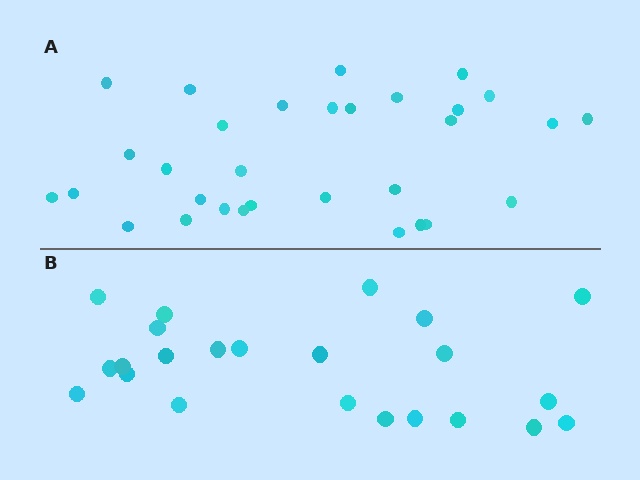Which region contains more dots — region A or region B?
Region A (the top region) has more dots.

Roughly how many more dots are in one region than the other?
Region A has roughly 8 or so more dots than region B.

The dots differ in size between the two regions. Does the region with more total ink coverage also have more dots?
No. Region B has more total ink coverage because its dots are larger, but region A actually contains more individual dots. Total area can be misleading — the number of items is what matters here.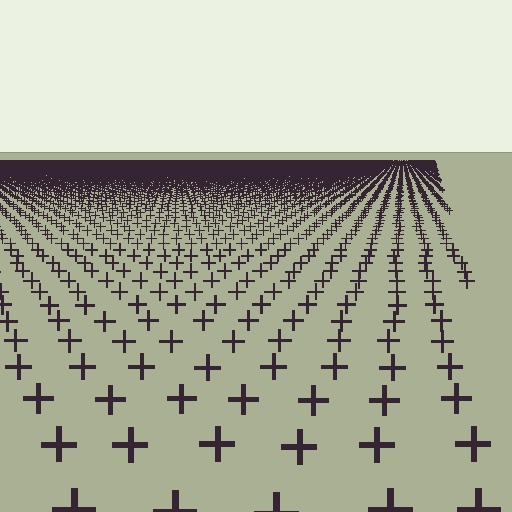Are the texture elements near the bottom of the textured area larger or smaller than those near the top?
Larger. Near the bottom, elements are closer to the viewer and appear at a bigger on-screen size.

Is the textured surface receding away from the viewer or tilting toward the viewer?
The surface is receding away from the viewer. Texture elements get smaller and denser toward the top.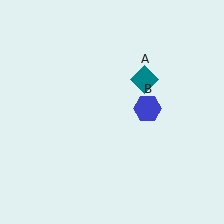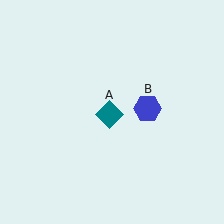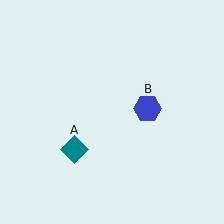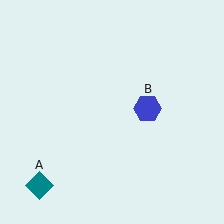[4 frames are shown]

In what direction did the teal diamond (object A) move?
The teal diamond (object A) moved down and to the left.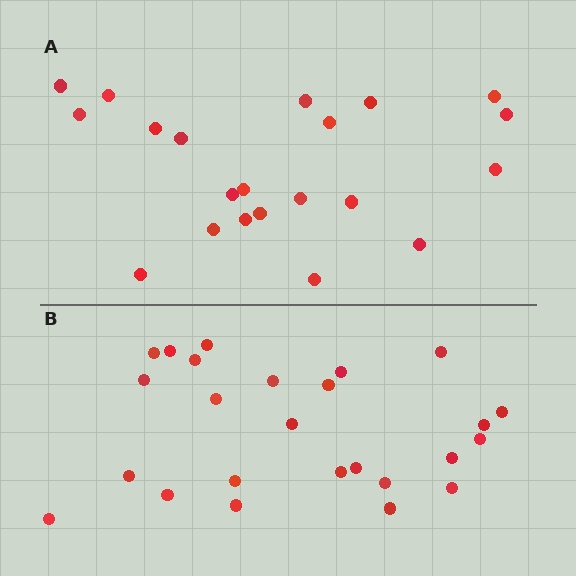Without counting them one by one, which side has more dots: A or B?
Region B (the bottom region) has more dots.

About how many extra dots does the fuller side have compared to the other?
Region B has about 4 more dots than region A.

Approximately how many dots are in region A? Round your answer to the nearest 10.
About 20 dots. (The exact count is 21, which rounds to 20.)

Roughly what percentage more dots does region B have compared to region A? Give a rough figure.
About 20% more.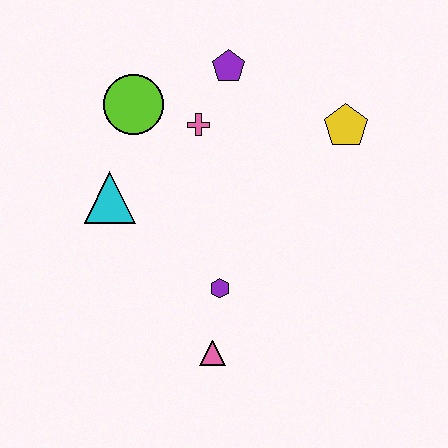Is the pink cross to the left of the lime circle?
No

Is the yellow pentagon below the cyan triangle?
No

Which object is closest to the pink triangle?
The purple hexagon is closest to the pink triangle.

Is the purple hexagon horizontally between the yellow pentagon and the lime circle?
Yes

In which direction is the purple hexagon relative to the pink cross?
The purple hexagon is below the pink cross.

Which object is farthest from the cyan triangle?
The yellow pentagon is farthest from the cyan triangle.